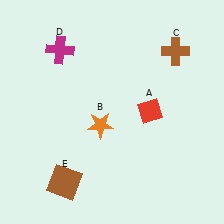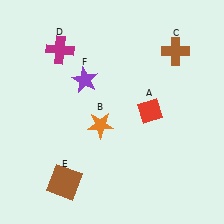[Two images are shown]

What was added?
A purple star (F) was added in Image 2.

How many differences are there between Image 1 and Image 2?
There is 1 difference between the two images.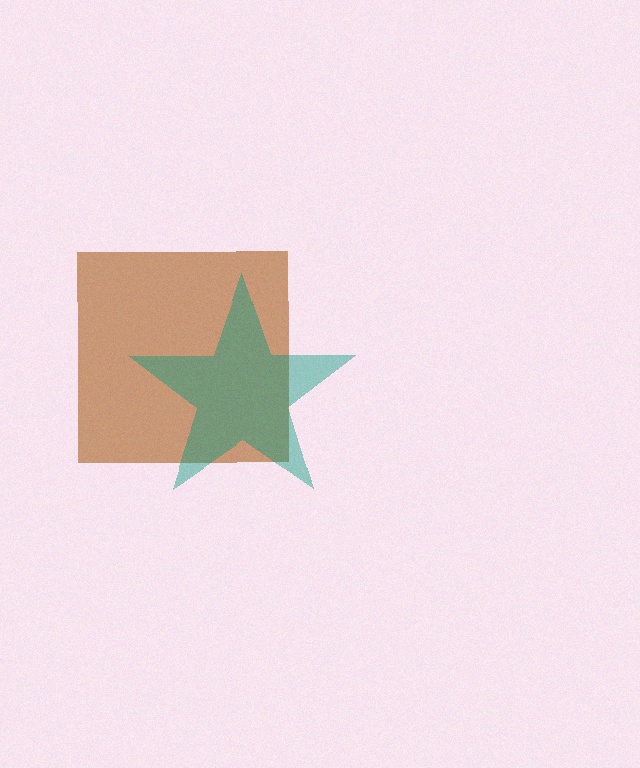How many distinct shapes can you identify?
There are 2 distinct shapes: a brown square, a teal star.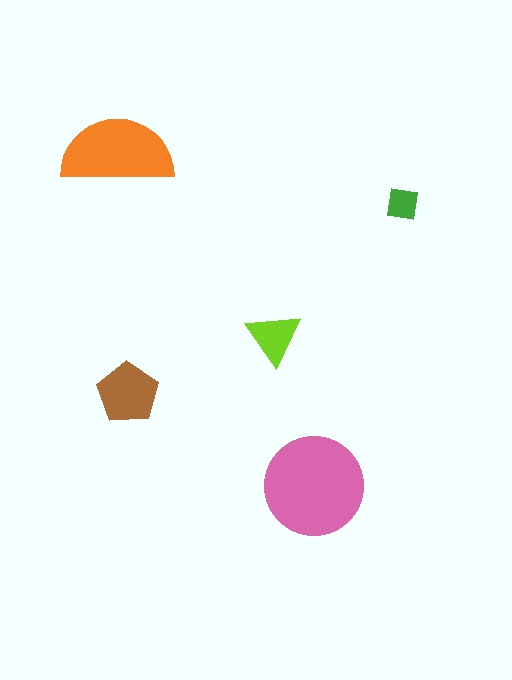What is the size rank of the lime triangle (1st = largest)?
4th.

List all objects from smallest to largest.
The green square, the lime triangle, the brown pentagon, the orange semicircle, the pink circle.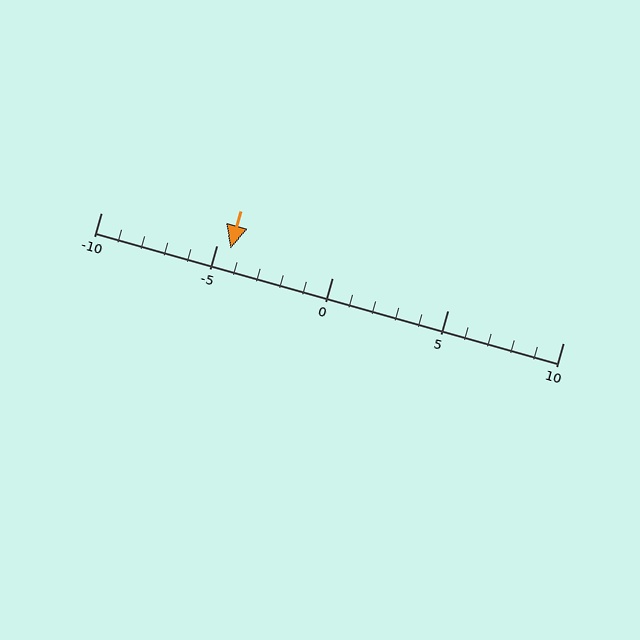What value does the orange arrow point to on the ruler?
The orange arrow points to approximately -4.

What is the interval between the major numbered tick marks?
The major tick marks are spaced 5 units apart.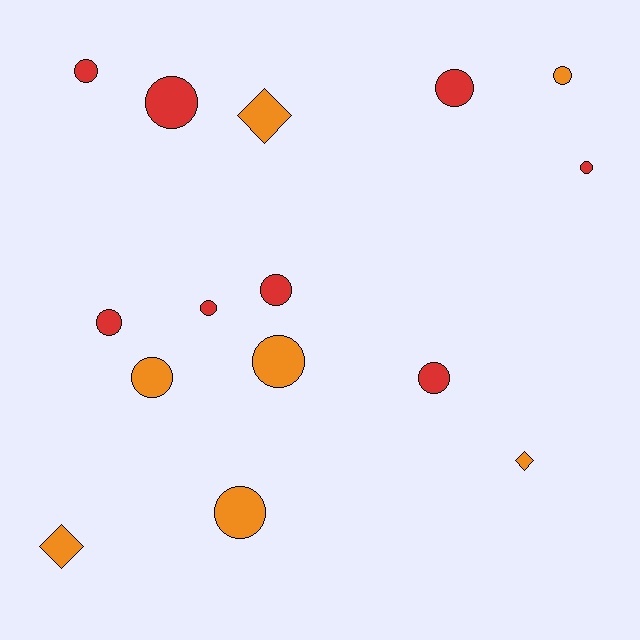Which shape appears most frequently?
Circle, with 12 objects.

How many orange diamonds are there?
There are 3 orange diamonds.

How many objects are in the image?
There are 15 objects.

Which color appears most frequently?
Red, with 8 objects.